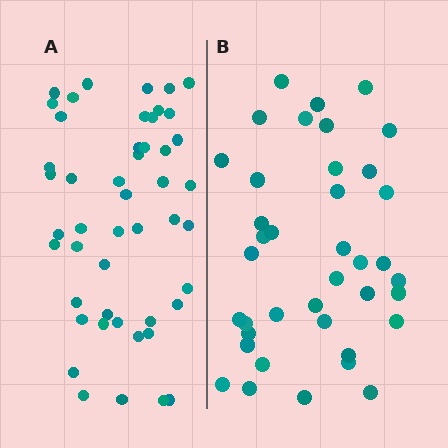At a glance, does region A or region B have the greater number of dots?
Region A (the left region) has more dots.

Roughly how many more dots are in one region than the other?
Region A has roughly 8 or so more dots than region B.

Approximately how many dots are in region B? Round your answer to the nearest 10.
About 40 dots. (The exact count is 39, which rounds to 40.)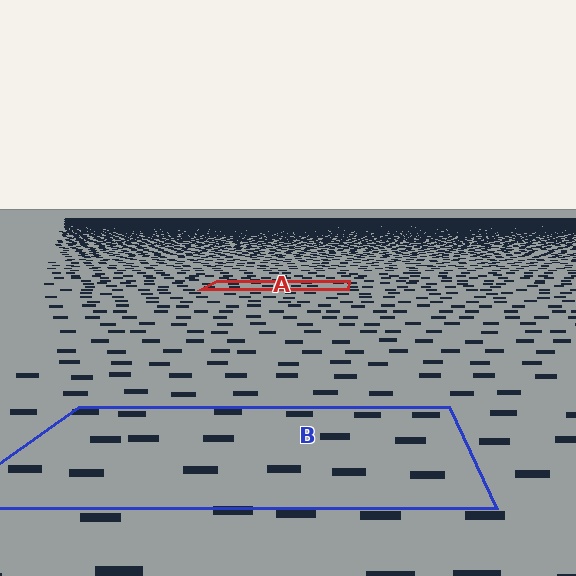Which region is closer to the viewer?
Region B is closer. The texture elements there are larger and more spread out.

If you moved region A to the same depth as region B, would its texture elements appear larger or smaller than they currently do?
They would appear larger. At a closer depth, the same texture elements are projected at a bigger on-screen size.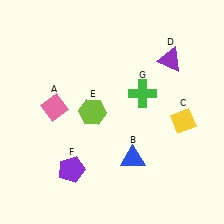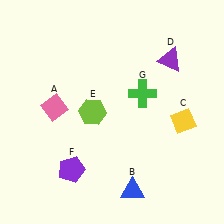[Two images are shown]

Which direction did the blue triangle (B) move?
The blue triangle (B) moved down.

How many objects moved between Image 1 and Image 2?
1 object moved between the two images.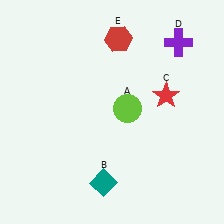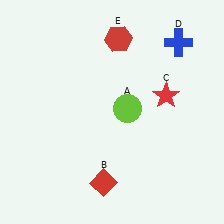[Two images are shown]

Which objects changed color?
B changed from teal to red. D changed from purple to blue.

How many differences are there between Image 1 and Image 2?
There are 2 differences between the two images.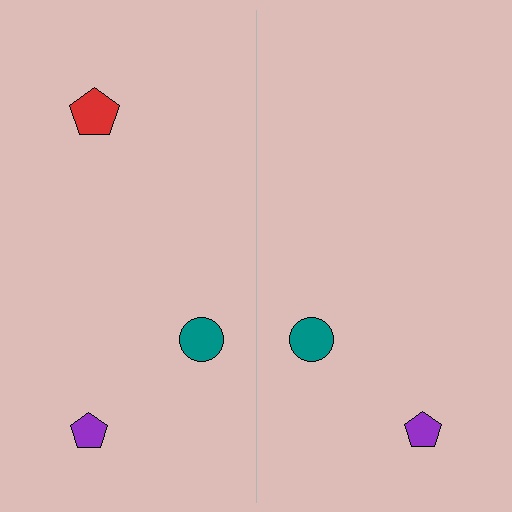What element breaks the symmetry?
A red pentagon is missing from the right side.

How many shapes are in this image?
There are 5 shapes in this image.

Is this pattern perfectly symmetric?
No, the pattern is not perfectly symmetric. A red pentagon is missing from the right side.